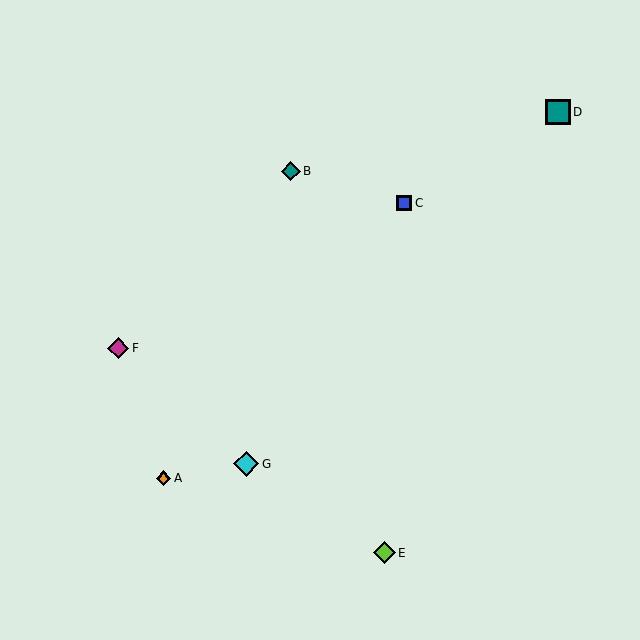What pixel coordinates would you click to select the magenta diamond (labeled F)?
Click at (118, 348) to select the magenta diamond F.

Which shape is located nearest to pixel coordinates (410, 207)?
The blue square (labeled C) at (404, 203) is nearest to that location.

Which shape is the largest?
The cyan diamond (labeled G) is the largest.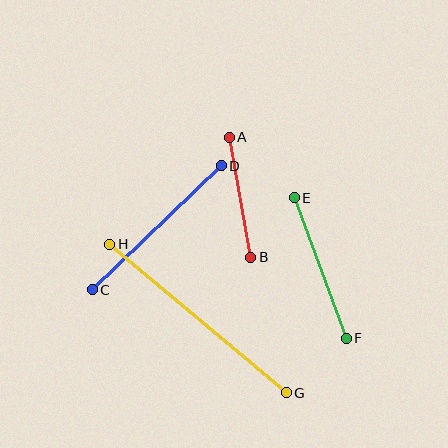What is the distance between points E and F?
The distance is approximately 150 pixels.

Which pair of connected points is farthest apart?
Points G and H are farthest apart.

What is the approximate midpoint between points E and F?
The midpoint is at approximately (320, 268) pixels.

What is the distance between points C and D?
The distance is approximately 179 pixels.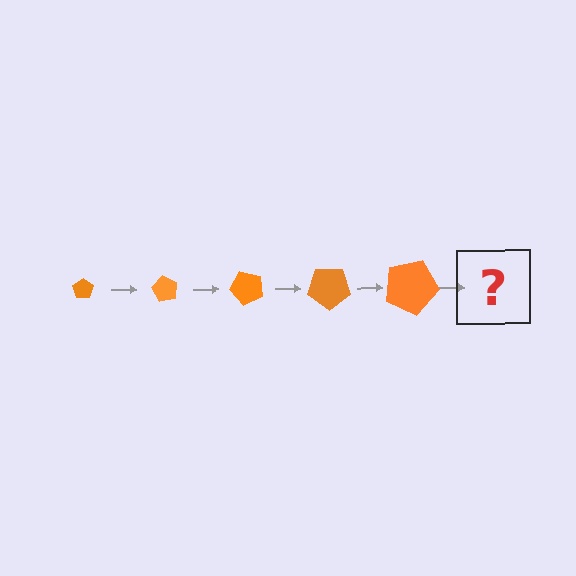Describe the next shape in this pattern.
It should be a pentagon, larger than the previous one and rotated 300 degrees from the start.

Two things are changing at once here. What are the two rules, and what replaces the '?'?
The two rules are that the pentagon grows larger each step and it rotates 60 degrees each step. The '?' should be a pentagon, larger than the previous one and rotated 300 degrees from the start.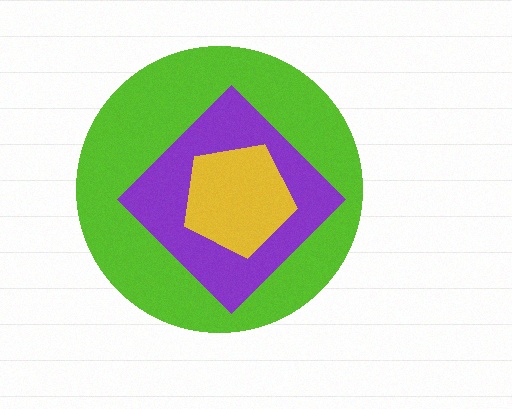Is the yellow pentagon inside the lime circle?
Yes.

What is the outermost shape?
The lime circle.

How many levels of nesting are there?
3.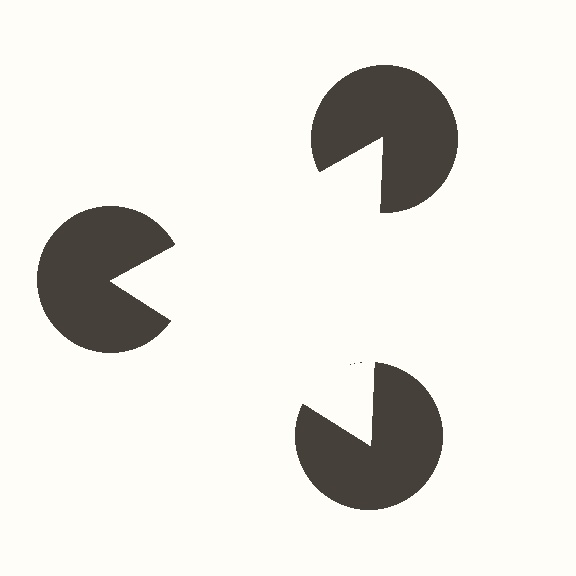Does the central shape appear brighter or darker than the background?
It typically appears slightly brighter than the background, even though no actual brightness change is drawn.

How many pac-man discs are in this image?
There are 3 — one at each vertex of the illusory triangle.